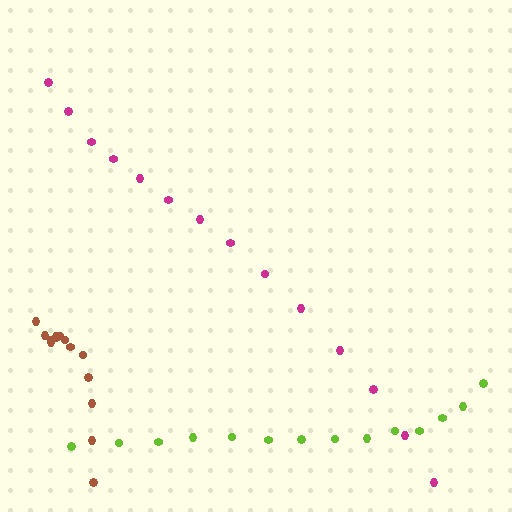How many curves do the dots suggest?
There are 3 distinct paths.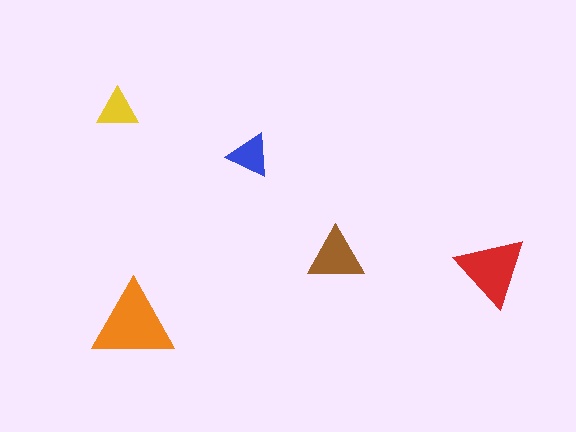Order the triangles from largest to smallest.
the orange one, the red one, the brown one, the blue one, the yellow one.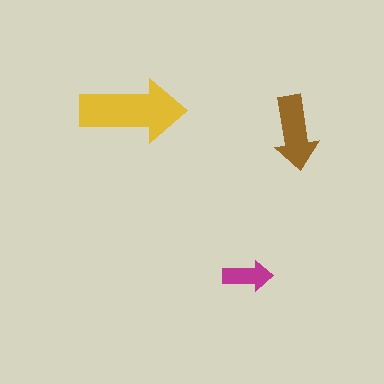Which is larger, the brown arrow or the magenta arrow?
The brown one.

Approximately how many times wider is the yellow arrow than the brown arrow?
About 1.5 times wider.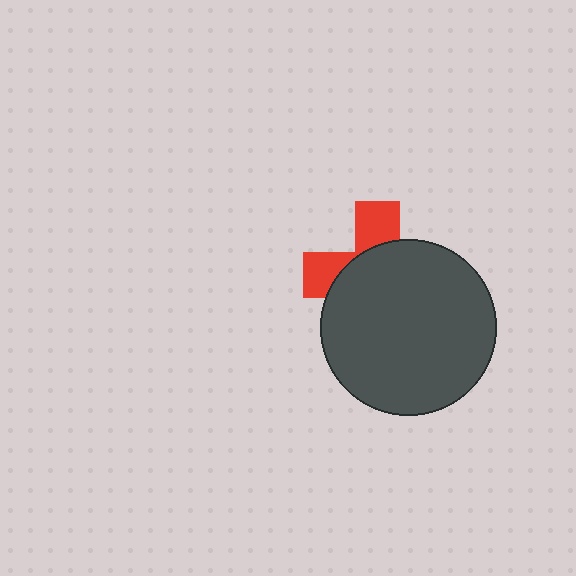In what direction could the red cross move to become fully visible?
The red cross could move up. That would shift it out from behind the dark gray circle entirely.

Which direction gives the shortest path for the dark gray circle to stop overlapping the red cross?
Moving down gives the shortest separation.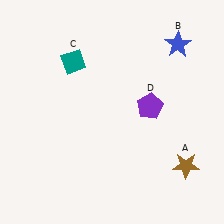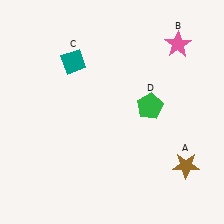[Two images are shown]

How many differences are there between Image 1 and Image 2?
There are 2 differences between the two images.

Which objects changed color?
B changed from blue to pink. D changed from purple to green.